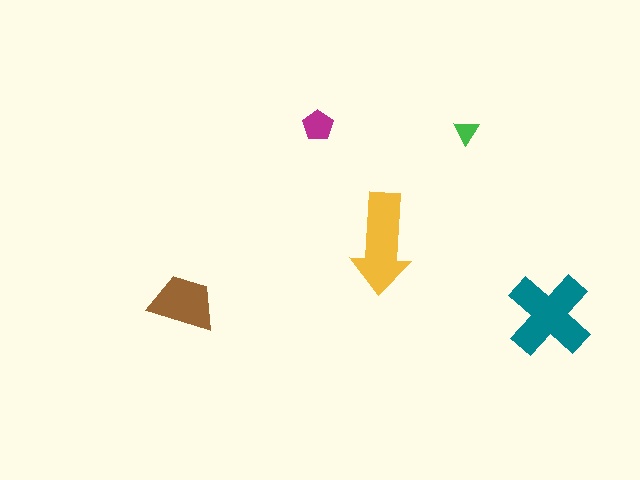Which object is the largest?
The teal cross.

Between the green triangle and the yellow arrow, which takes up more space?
The yellow arrow.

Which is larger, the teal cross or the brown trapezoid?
The teal cross.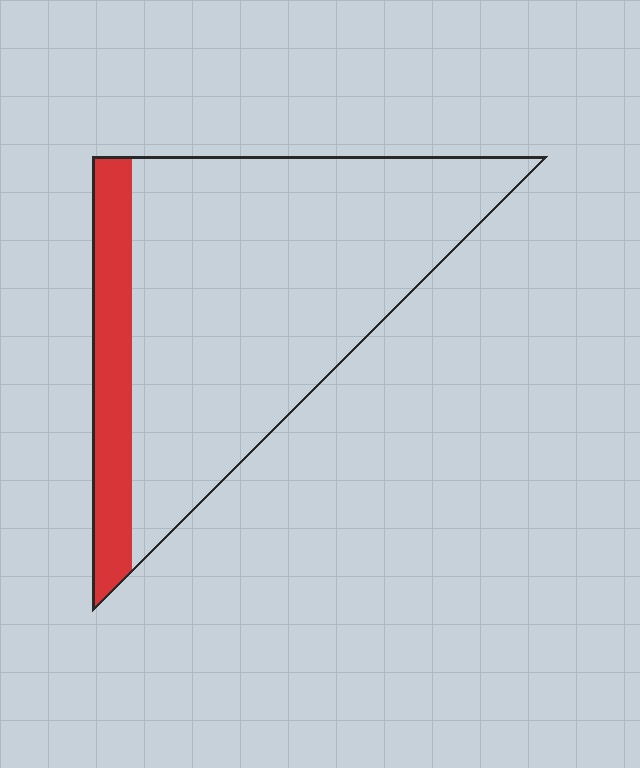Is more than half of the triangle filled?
No.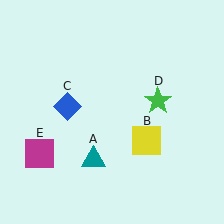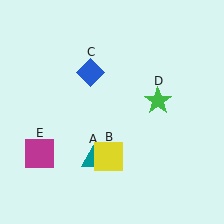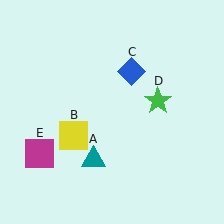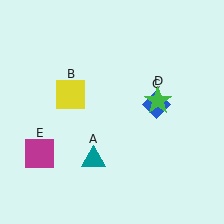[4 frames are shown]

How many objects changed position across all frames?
2 objects changed position: yellow square (object B), blue diamond (object C).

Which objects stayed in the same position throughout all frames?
Teal triangle (object A) and green star (object D) and magenta square (object E) remained stationary.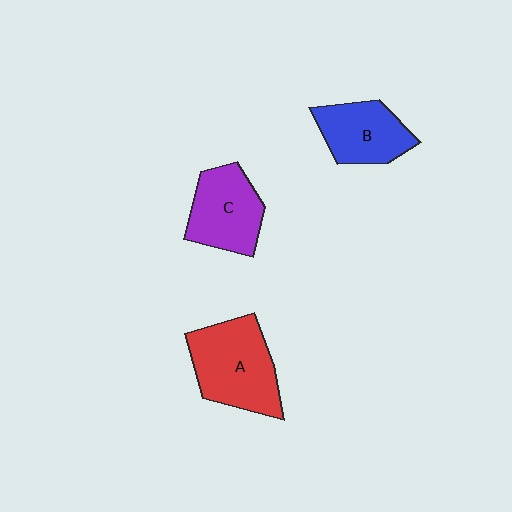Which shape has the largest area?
Shape A (red).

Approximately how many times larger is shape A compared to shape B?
Approximately 1.4 times.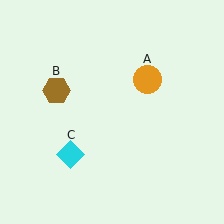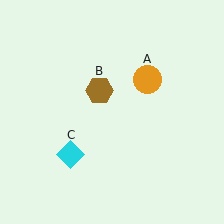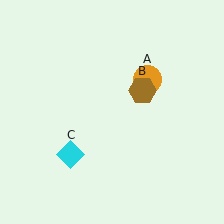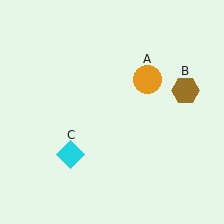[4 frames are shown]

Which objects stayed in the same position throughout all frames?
Orange circle (object A) and cyan diamond (object C) remained stationary.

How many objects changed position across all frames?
1 object changed position: brown hexagon (object B).